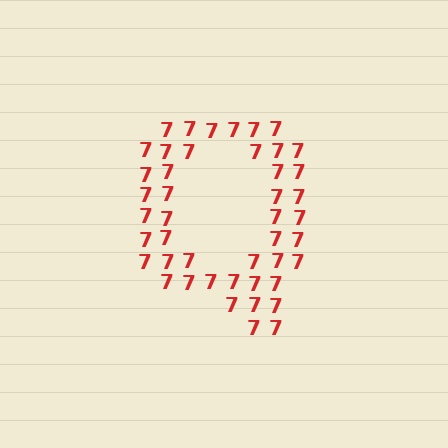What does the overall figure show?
The overall figure shows the letter Q.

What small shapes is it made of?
It is made of small digit 7's.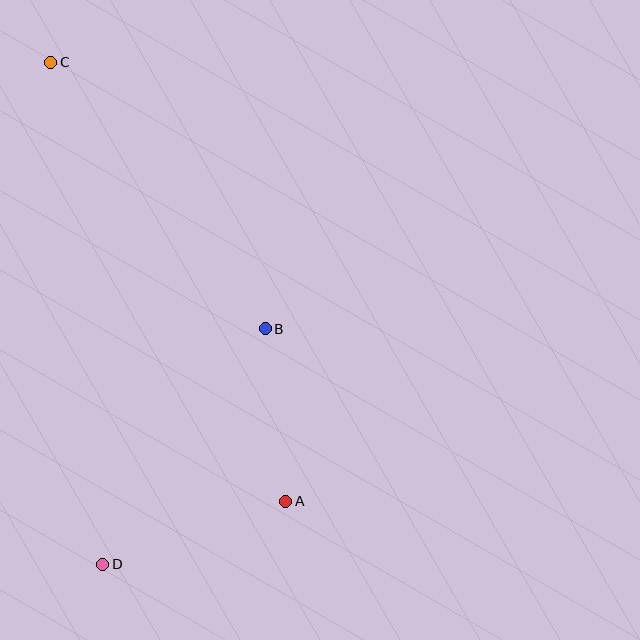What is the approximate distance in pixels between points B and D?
The distance between B and D is approximately 286 pixels.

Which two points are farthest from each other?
Points C and D are farthest from each other.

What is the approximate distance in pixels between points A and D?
The distance between A and D is approximately 193 pixels.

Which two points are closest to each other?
Points A and B are closest to each other.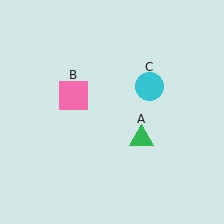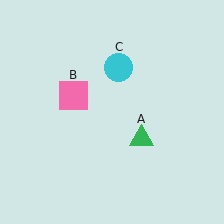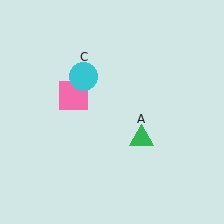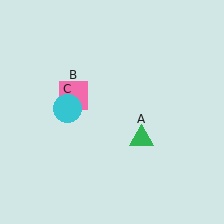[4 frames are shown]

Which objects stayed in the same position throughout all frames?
Green triangle (object A) and pink square (object B) remained stationary.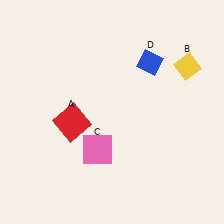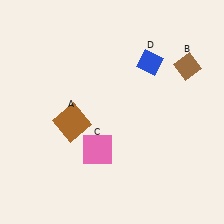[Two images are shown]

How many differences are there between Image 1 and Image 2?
There are 2 differences between the two images.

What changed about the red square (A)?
In Image 1, A is red. In Image 2, it changed to brown.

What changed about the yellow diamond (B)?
In Image 1, B is yellow. In Image 2, it changed to brown.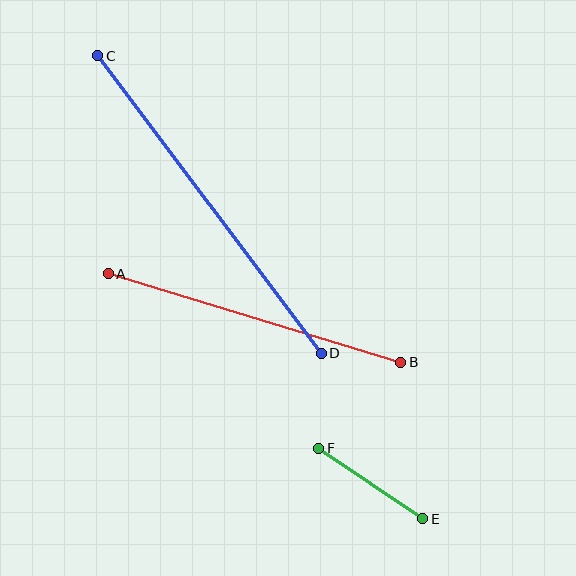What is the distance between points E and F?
The distance is approximately 125 pixels.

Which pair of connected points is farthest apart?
Points C and D are farthest apart.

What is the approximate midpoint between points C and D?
The midpoint is at approximately (210, 204) pixels.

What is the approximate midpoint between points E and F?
The midpoint is at approximately (370, 484) pixels.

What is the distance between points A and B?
The distance is approximately 306 pixels.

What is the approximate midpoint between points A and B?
The midpoint is at approximately (254, 318) pixels.